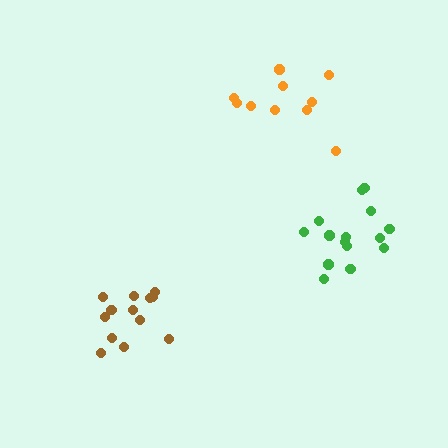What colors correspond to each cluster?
The clusters are colored: orange, brown, green.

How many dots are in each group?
Group 1: 10 dots, Group 2: 13 dots, Group 3: 15 dots (38 total).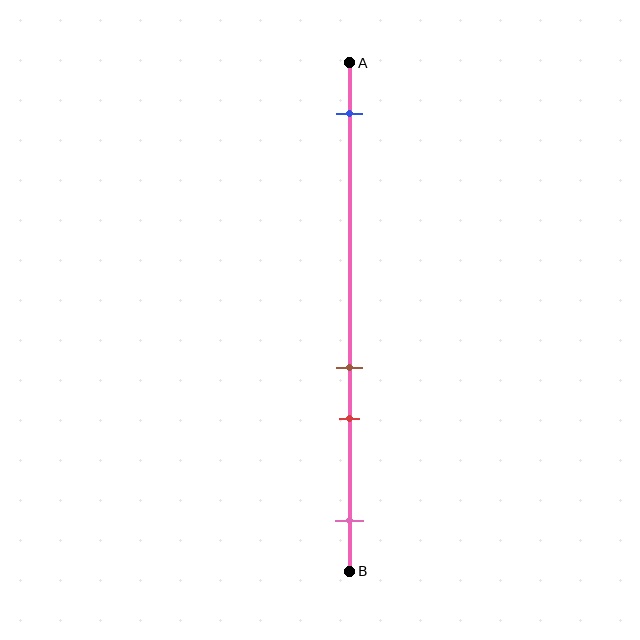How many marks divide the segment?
There are 4 marks dividing the segment.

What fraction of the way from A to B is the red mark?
The red mark is approximately 70% (0.7) of the way from A to B.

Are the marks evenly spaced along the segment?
No, the marks are not evenly spaced.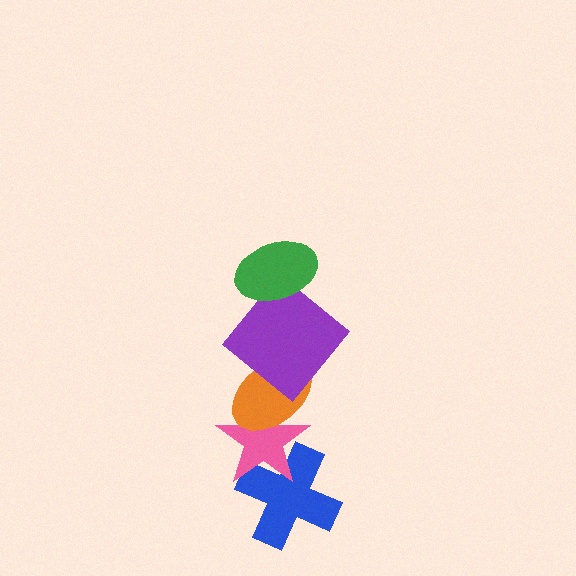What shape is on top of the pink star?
The orange ellipse is on top of the pink star.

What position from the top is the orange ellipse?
The orange ellipse is 3rd from the top.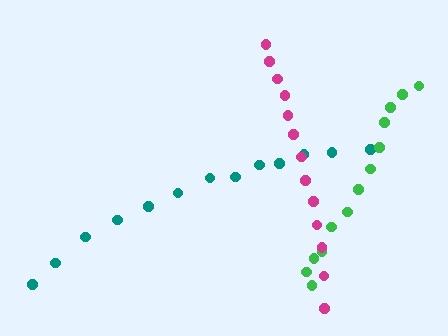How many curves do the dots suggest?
There are 3 distinct paths.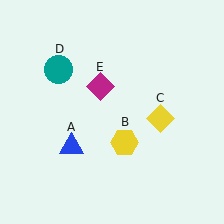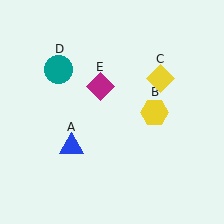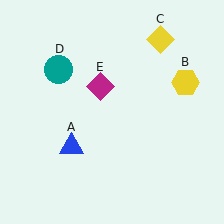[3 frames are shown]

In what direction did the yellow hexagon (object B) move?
The yellow hexagon (object B) moved up and to the right.